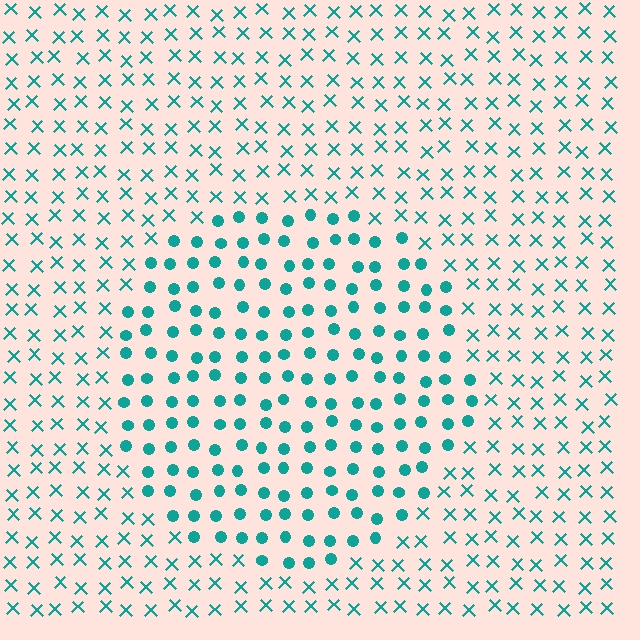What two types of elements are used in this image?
The image uses circles inside the circle region and X marks outside it.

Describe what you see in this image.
The image is filled with small teal elements arranged in a uniform grid. A circle-shaped region contains circles, while the surrounding area contains X marks. The boundary is defined purely by the change in element shape.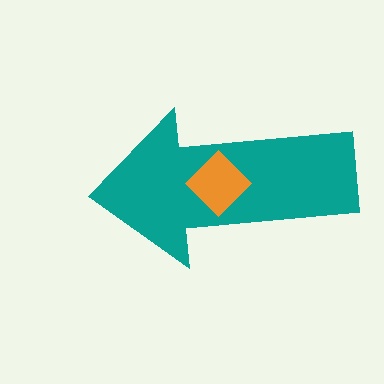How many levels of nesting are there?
2.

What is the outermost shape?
The teal arrow.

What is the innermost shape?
The orange diamond.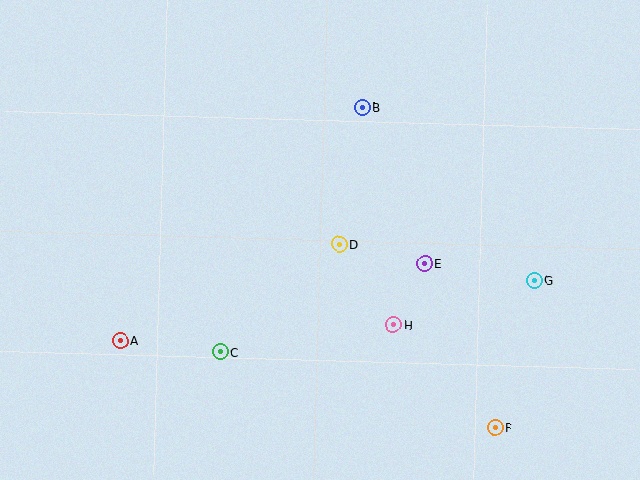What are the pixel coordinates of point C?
Point C is at (220, 352).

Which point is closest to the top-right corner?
Point B is closest to the top-right corner.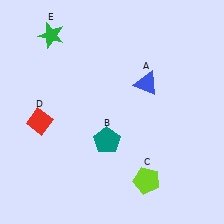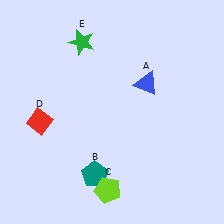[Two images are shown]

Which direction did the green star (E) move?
The green star (E) moved right.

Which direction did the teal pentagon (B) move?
The teal pentagon (B) moved down.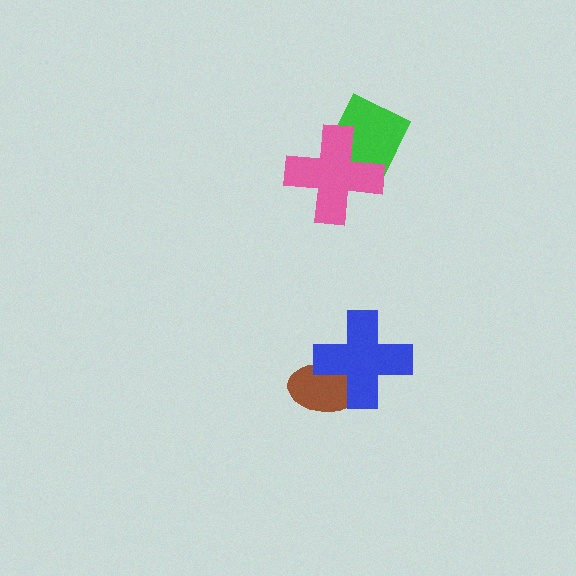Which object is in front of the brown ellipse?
The blue cross is in front of the brown ellipse.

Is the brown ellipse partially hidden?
Yes, it is partially covered by another shape.